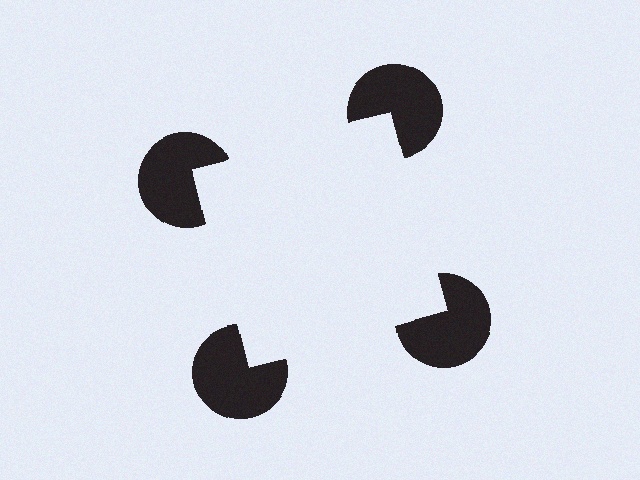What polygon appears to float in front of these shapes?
An illusory square — its edges are inferred from the aligned wedge cuts in the pac-man discs, not physically drawn.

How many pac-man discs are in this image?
There are 4 — one at each vertex of the illusory square.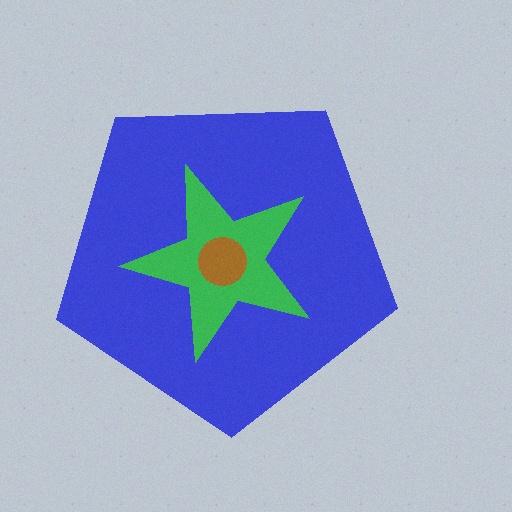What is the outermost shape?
The blue pentagon.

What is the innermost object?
The brown circle.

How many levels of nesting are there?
3.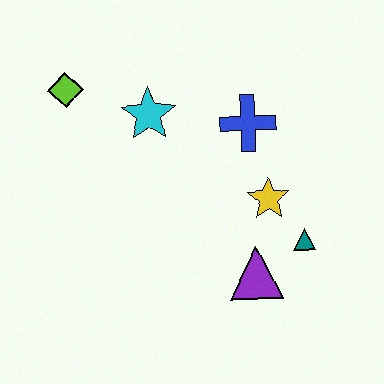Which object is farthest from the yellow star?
The lime diamond is farthest from the yellow star.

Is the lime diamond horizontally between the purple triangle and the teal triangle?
No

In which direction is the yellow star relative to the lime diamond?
The yellow star is to the right of the lime diamond.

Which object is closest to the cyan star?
The lime diamond is closest to the cyan star.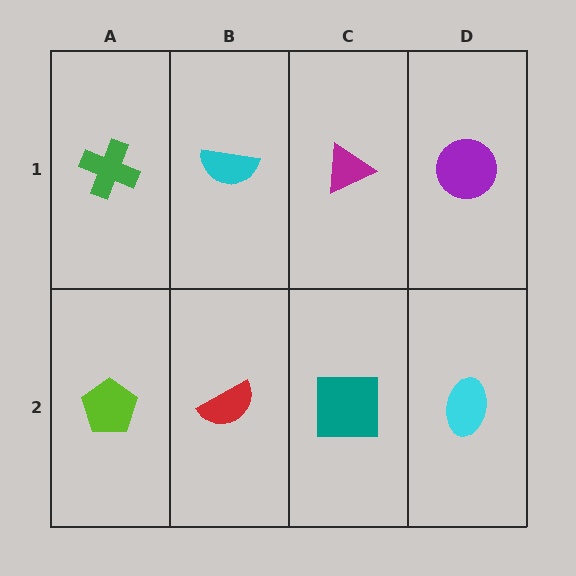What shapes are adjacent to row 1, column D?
A cyan ellipse (row 2, column D), a magenta triangle (row 1, column C).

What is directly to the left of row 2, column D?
A teal square.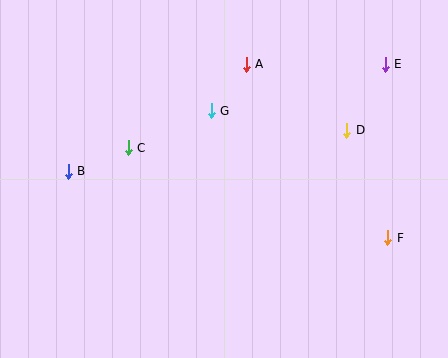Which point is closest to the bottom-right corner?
Point F is closest to the bottom-right corner.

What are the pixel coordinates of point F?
Point F is at (388, 238).